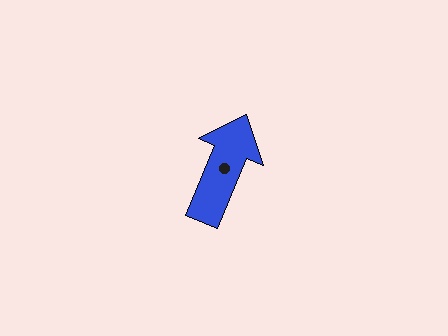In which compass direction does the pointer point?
Northeast.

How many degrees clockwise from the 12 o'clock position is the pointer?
Approximately 23 degrees.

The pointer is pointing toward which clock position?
Roughly 1 o'clock.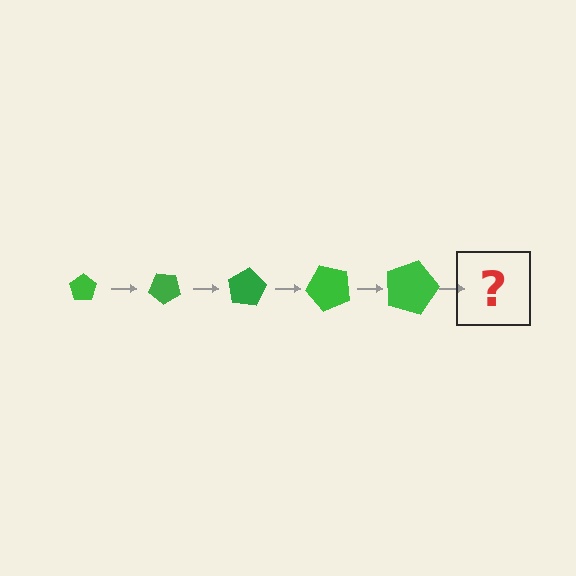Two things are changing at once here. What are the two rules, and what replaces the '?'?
The two rules are that the pentagon grows larger each step and it rotates 40 degrees each step. The '?' should be a pentagon, larger than the previous one and rotated 200 degrees from the start.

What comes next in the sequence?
The next element should be a pentagon, larger than the previous one and rotated 200 degrees from the start.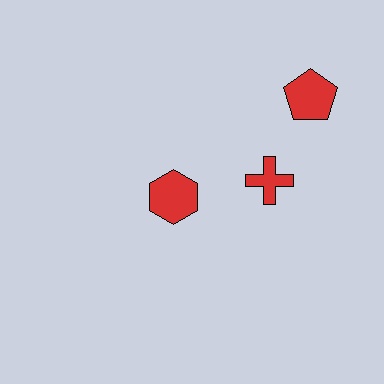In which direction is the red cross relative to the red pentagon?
The red cross is below the red pentagon.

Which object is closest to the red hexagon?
The red cross is closest to the red hexagon.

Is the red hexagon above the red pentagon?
No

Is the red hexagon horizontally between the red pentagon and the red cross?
No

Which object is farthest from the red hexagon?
The red pentagon is farthest from the red hexagon.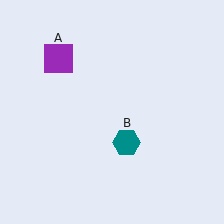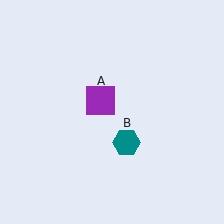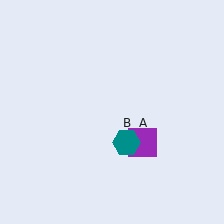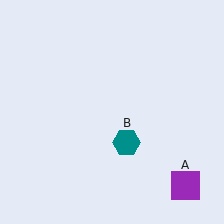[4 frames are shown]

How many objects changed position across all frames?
1 object changed position: purple square (object A).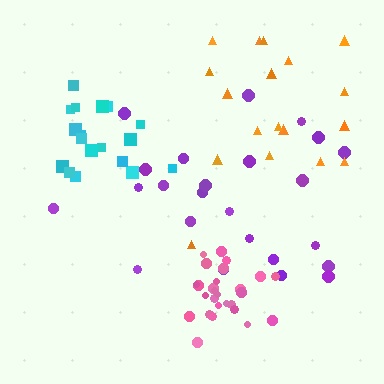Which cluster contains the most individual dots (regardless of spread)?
Pink (27).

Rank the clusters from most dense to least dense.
pink, cyan, orange, purple.